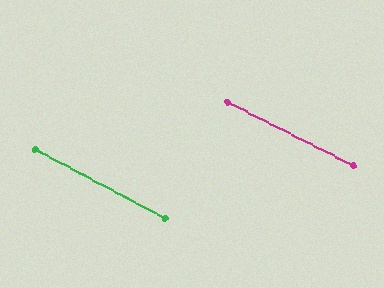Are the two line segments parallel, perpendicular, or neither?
Parallel — their directions differ by only 0.9°.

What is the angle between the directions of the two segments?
Approximately 1 degree.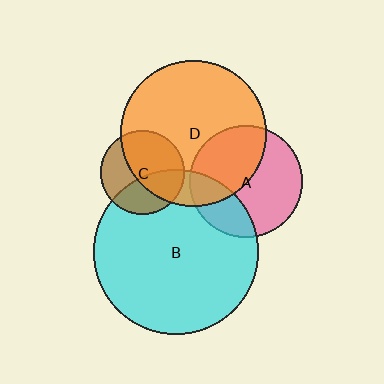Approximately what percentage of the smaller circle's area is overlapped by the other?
Approximately 55%.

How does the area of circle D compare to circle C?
Approximately 3.0 times.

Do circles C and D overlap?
Yes.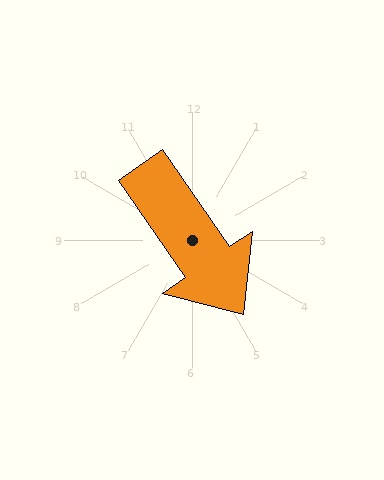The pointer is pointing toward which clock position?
Roughly 5 o'clock.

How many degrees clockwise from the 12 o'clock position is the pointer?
Approximately 145 degrees.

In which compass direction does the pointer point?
Southeast.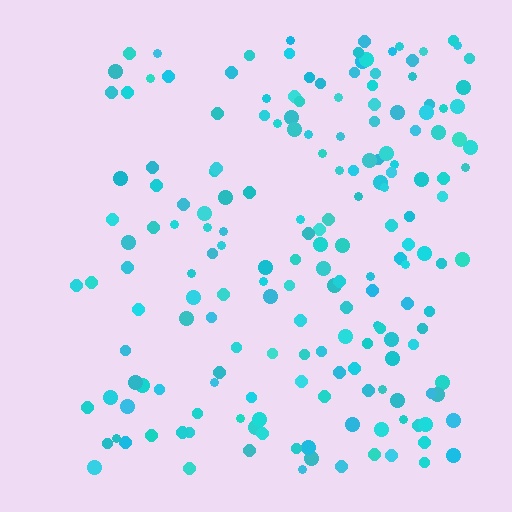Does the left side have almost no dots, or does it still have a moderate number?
Still a moderate number, just noticeably fewer than the right.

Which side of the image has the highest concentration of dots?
The right.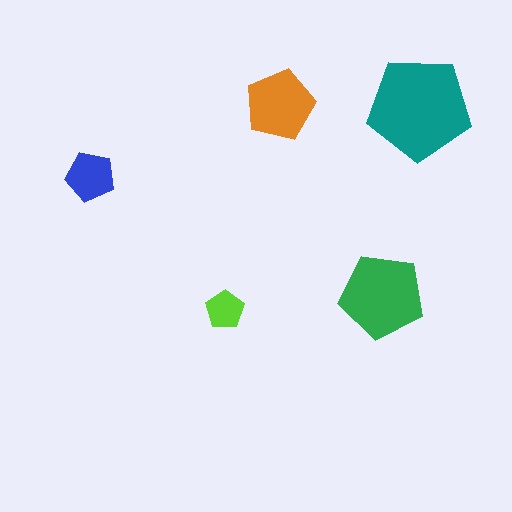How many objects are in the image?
There are 5 objects in the image.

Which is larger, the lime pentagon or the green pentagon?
The green one.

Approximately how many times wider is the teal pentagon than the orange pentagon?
About 1.5 times wider.